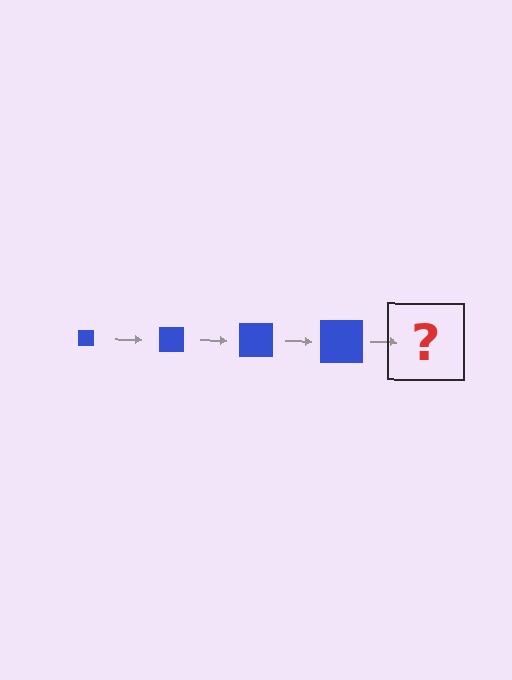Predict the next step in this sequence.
The next step is a blue square, larger than the previous one.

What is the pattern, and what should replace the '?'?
The pattern is that the square gets progressively larger each step. The '?' should be a blue square, larger than the previous one.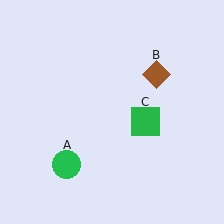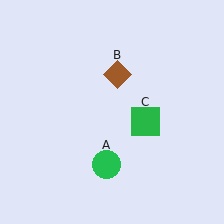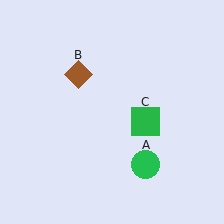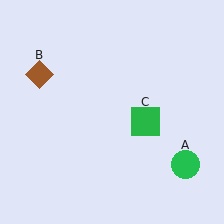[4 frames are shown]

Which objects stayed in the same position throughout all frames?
Green square (object C) remained stationary.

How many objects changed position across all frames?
2 objects changed position: green circle (object A), brown diamond (object B).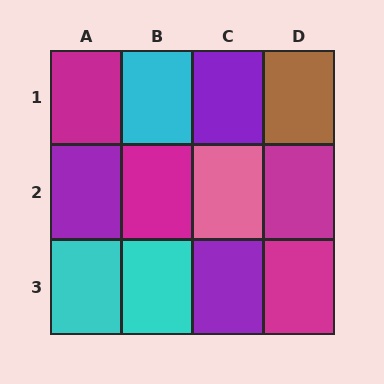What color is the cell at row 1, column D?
Brown.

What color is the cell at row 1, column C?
Purple.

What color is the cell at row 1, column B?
Cyan.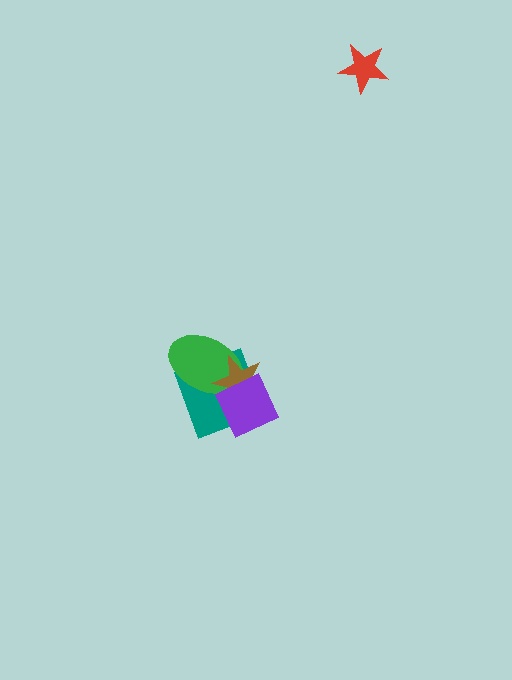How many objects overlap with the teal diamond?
3 objects overlap with the teal diamond.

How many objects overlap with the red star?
0 objects overlap with the red star.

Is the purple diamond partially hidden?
No, no other shape covers it.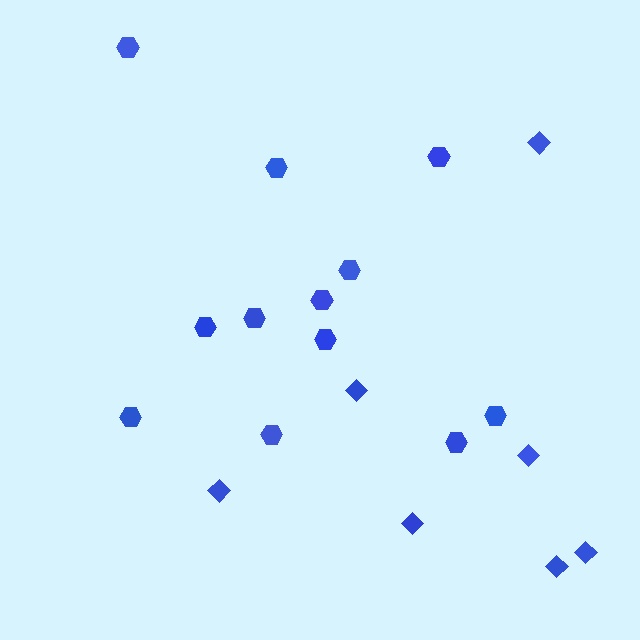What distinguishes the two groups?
There are 2 groups: one group of diamonds (7) and one group of hexagons (12).